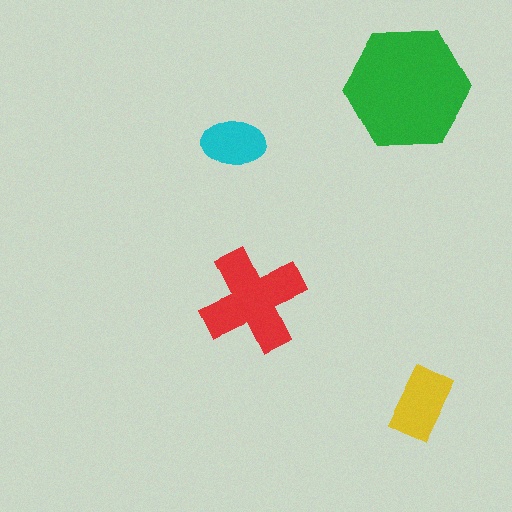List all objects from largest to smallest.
The green hexagon, the red cross, the yellow rectangle, the cyan ellipse.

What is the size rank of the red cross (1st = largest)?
2nd.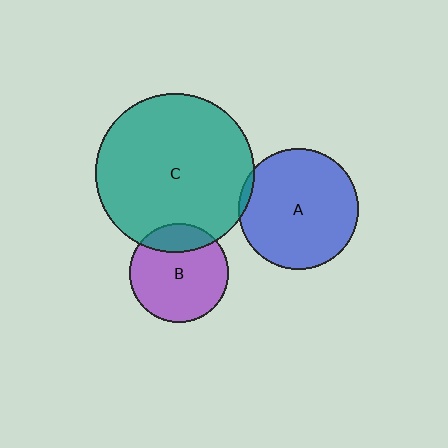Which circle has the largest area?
Circle C (teal).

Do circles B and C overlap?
Yes.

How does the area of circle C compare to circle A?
Approximately 1.7 times.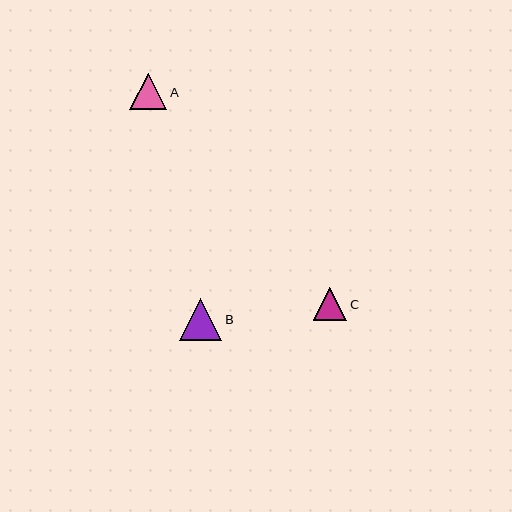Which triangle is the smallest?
Triangle C is the smallest with a size of approximately 33 pixels.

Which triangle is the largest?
Triangle B is the largest with a size of approximately 42 pixels.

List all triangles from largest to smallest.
From largest to smallest: B, A, C.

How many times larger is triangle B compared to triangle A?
Triangle B is approximately 1.1 times the size of triangle A.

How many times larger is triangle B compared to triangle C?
Triangle B is approximately 1.3 times the size of triangle C.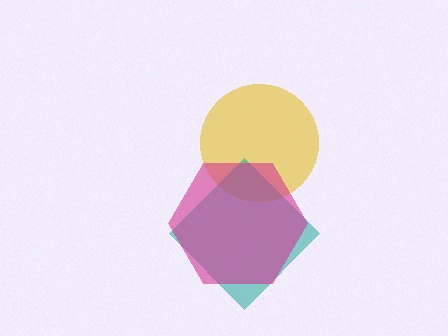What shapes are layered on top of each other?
The layered shapes are: a yellow circle, a teal diamond, a magenta hexagon.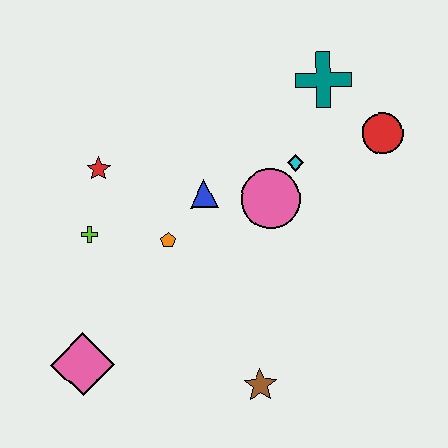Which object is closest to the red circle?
The teal cross is closest to the red circle.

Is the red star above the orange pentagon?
Yes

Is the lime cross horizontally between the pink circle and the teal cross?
No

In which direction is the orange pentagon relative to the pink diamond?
The orange pentagon is above the pink diamond.